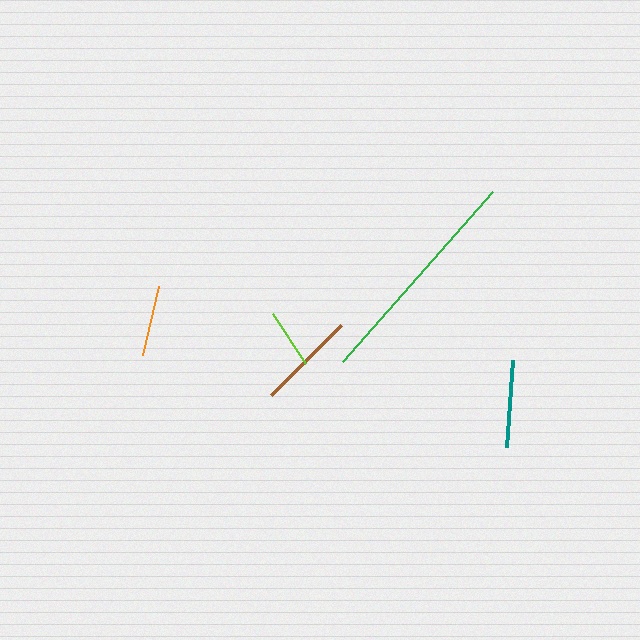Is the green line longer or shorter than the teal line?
The green line is longer than the teal line.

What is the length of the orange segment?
The orange segment is approximately 71 pixels long.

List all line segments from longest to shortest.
From longest to shortest: green, brown, teal, orange, lime.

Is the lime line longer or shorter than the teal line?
The teal line is longer than the lime line.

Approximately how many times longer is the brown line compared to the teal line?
The brown line is approximately 1.1 times the length of the teal line.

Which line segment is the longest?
The green line is the longest at approximately 227 pixels.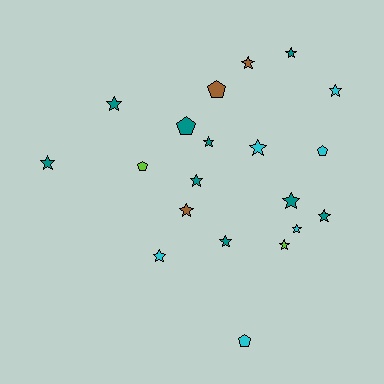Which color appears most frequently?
Teal, with 9 objects.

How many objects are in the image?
There are 20 objects.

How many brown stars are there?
There are 2 brown stars.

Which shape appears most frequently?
Star, with 15 objects.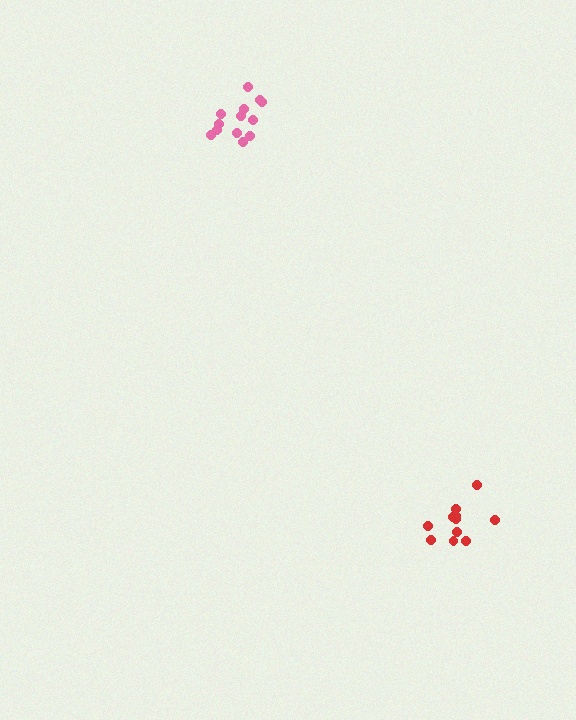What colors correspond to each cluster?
The clusters are colored: pink, red.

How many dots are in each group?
Group 1: 13 dots, Group 2: 11 dots (24 total).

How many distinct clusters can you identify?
There are 2 distinct clusters.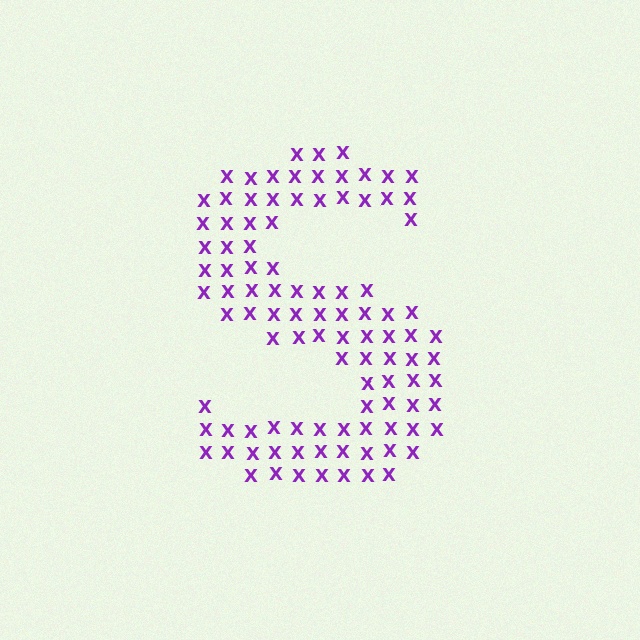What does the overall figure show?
The overall figure shows the letter S.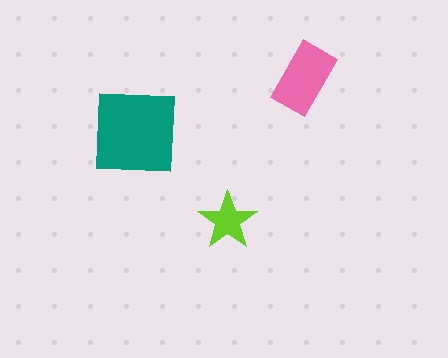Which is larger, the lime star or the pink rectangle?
The pink rectangle.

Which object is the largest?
The teal square.